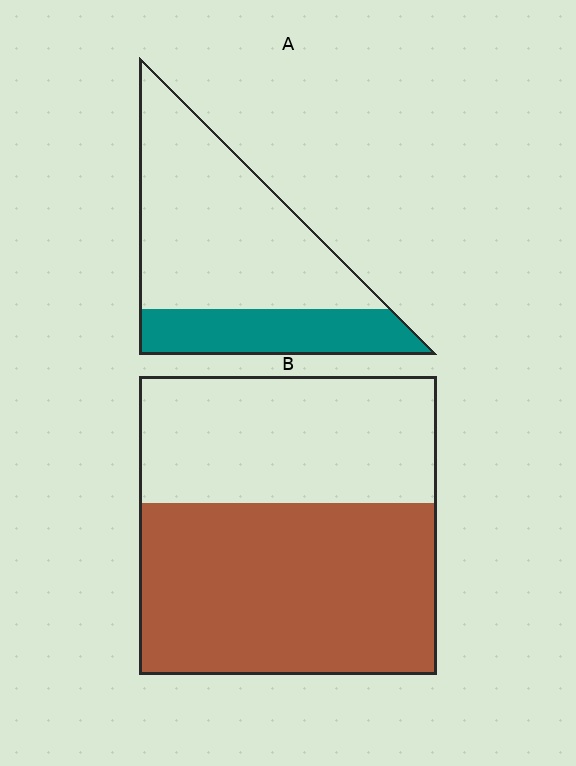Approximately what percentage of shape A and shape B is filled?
A is approximately 30% and B is approximately 60%.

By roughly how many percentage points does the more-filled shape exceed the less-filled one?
By roughly 30 percentage points (B over A).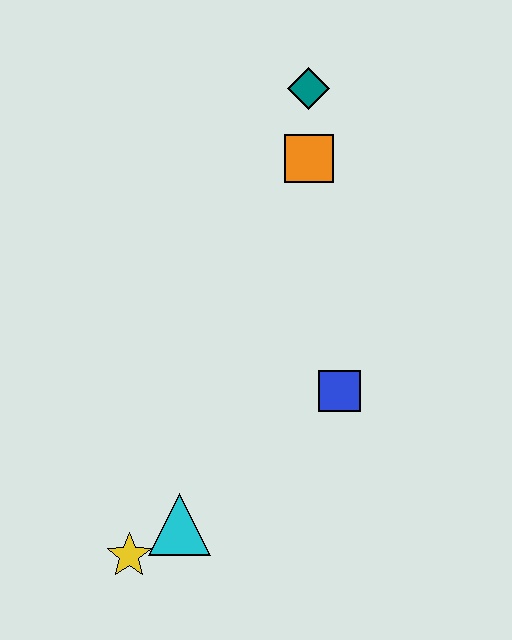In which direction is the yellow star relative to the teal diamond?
The yellow star is below the teal diamond.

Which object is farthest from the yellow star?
The teal diamond is farthest from the yellow star.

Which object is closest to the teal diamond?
The orange square is closest to the teal diamond.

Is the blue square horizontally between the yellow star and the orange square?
No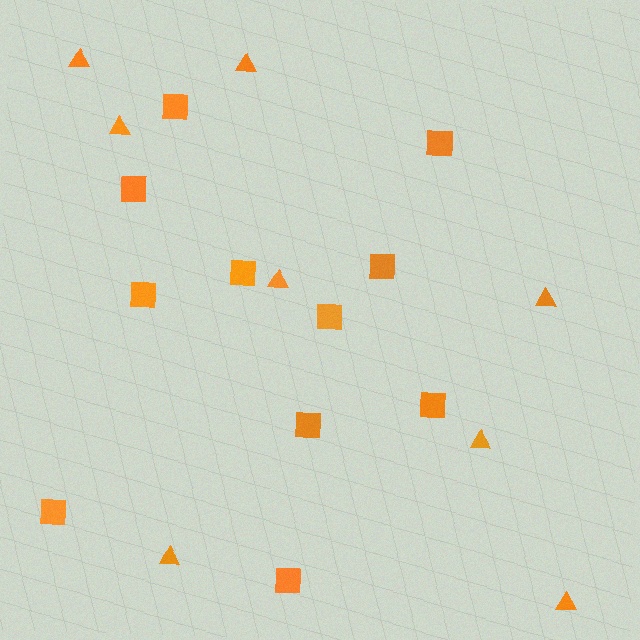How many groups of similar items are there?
There are 2 groups: one group of squares (11) and one group of triangles (8).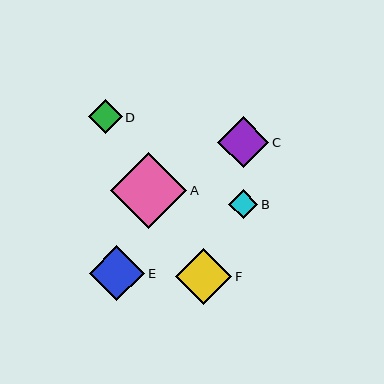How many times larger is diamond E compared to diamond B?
Diamond E is approximately 1.9 times the size of diamond B.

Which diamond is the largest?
Diamond A is the largest with a size of approximately 76 pixels.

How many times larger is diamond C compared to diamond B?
Diamond C is approximately 1.8 times the size of diamond B.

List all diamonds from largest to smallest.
From largest to smallest: A, F, E, C, D, B.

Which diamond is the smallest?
Diamond B is the smallest with a size of approximately 29 pixels.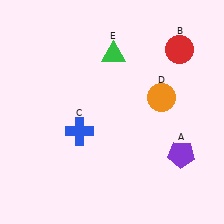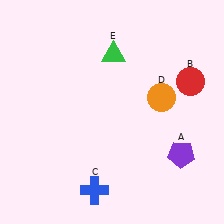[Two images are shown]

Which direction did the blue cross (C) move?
The blue cross (C) moved down.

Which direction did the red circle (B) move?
The red circle (B) moved down.